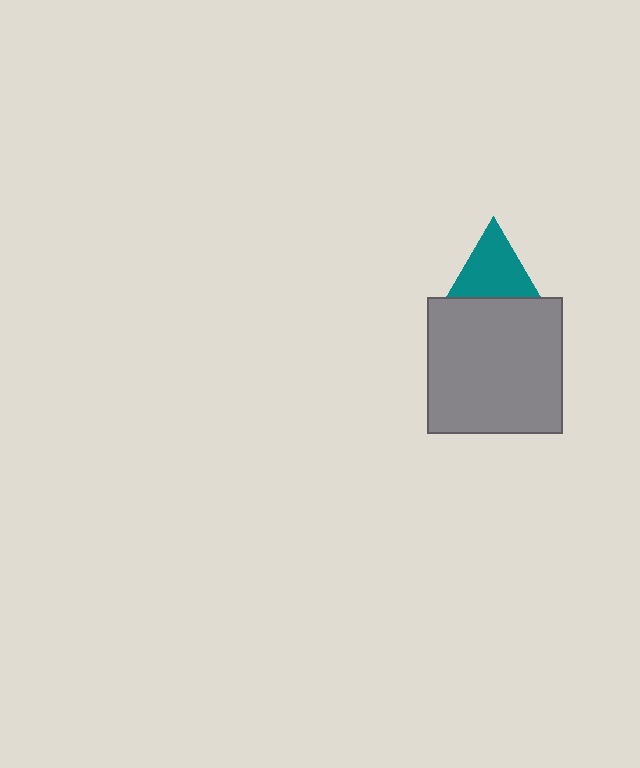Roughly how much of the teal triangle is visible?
Most of it is visible (roughly 70%).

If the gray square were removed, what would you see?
You would see the complete teal triangle.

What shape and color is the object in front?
The object in front is a gray square.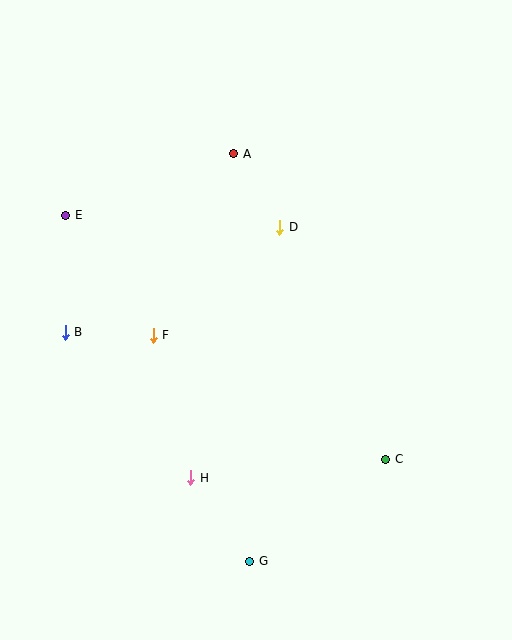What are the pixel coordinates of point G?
Point G is at (250, 561).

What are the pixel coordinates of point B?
Point B is at (65, 332).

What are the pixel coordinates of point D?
Point D is at (280, 227).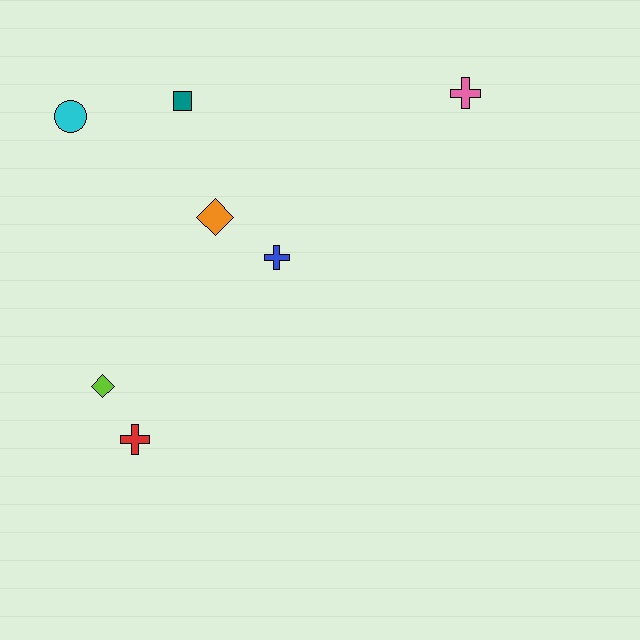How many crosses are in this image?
There are 3 crosses.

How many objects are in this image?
There are 7 objects.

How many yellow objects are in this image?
There are no yellow objects.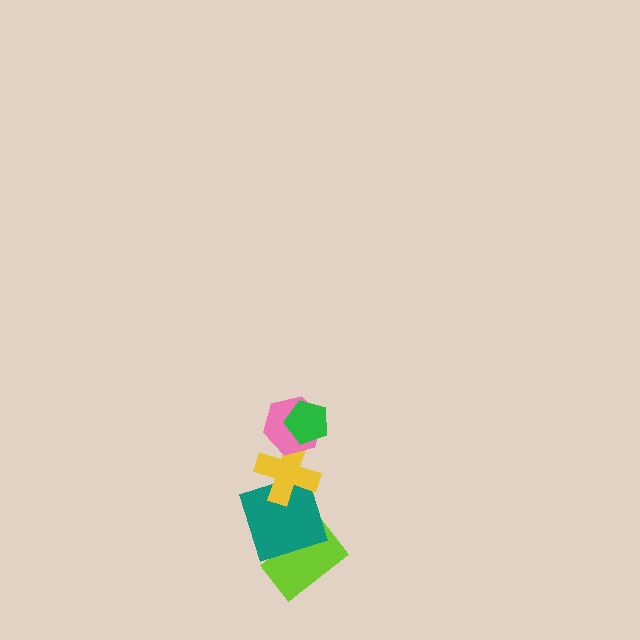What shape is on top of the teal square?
The yellow cross is on top of the teal square.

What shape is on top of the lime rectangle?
The teal square is on top of the lime rectangle.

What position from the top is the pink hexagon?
The pink hexagon is 2nd from the top.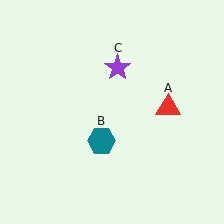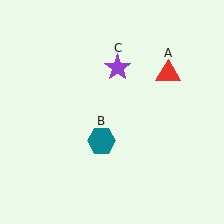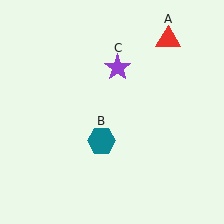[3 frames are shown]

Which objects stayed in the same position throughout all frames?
Teal hexagon (object B) and purple star (object C) remained stationary.